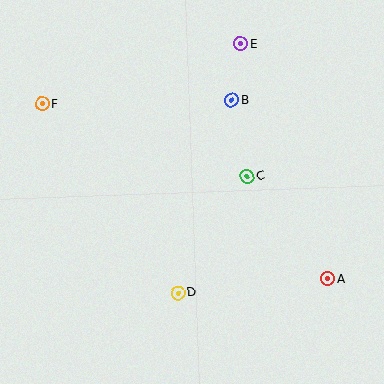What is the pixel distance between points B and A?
The distance between B and A is 203 pixels.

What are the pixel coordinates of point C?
Point C is at (247, 176).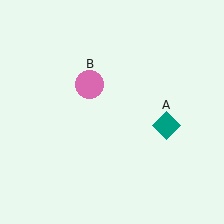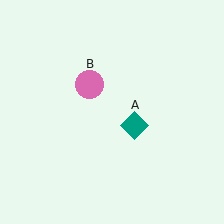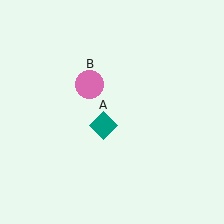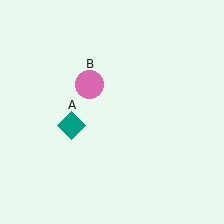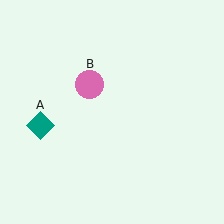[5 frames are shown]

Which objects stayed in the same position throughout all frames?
Pink circle (object B) remained stationary.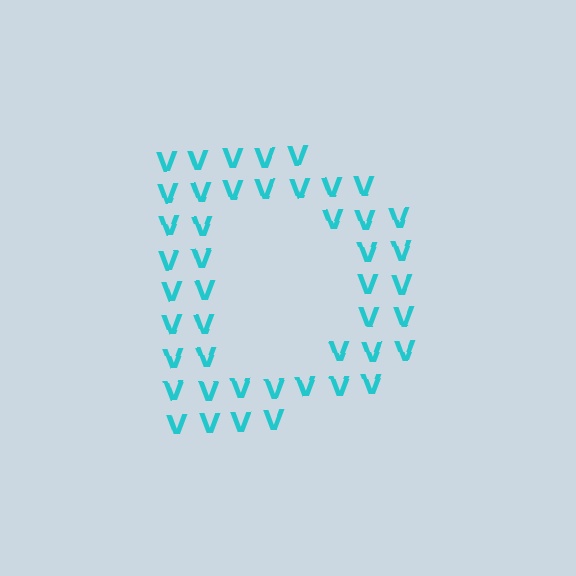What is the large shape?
The large shape is the letter D.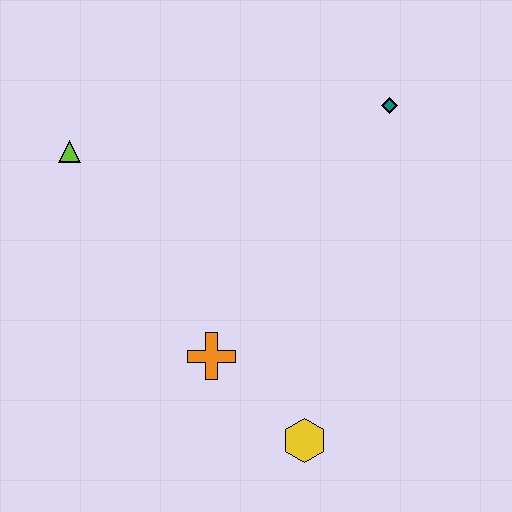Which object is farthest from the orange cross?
The teal diamond is farthest from the orange cross.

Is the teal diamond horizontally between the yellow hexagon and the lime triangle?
No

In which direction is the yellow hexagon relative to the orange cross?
The yellow hexagon is to the right of the orange cross.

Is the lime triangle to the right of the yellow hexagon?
No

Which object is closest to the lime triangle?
The orange cross is closest to the lime triangle.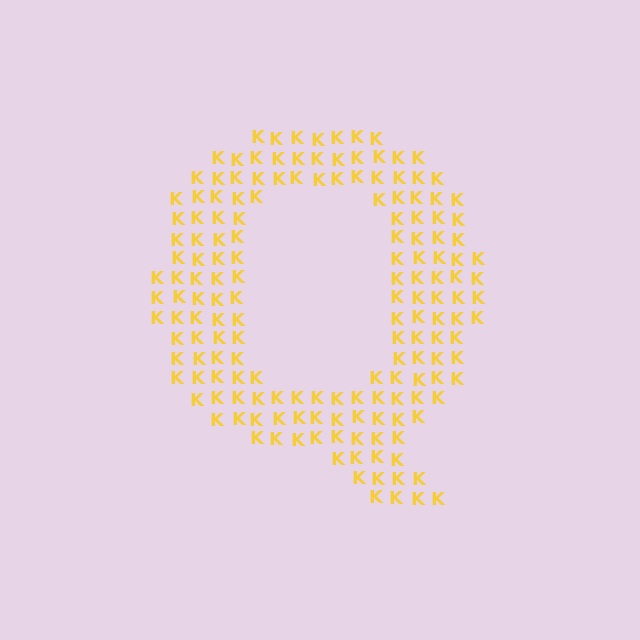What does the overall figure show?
The overall figure shows the letter Q.